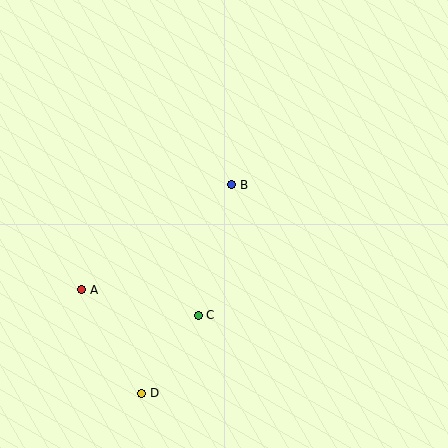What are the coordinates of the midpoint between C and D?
The midpoint between C and D is at (170, 354).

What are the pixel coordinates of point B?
Point B is at (232, 185).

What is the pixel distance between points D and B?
The distance between D and B is 227 pixels.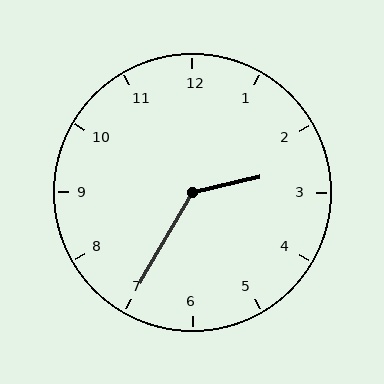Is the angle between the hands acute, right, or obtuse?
It is obtuse.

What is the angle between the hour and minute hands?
Approximately 132 degrees.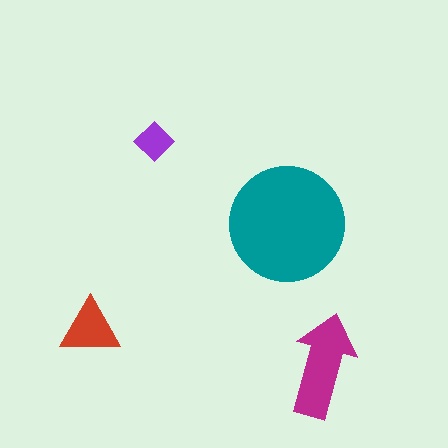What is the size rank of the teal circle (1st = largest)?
1st.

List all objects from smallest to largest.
The purple diamond, the red triangle, the magenta arrow, the teal circle.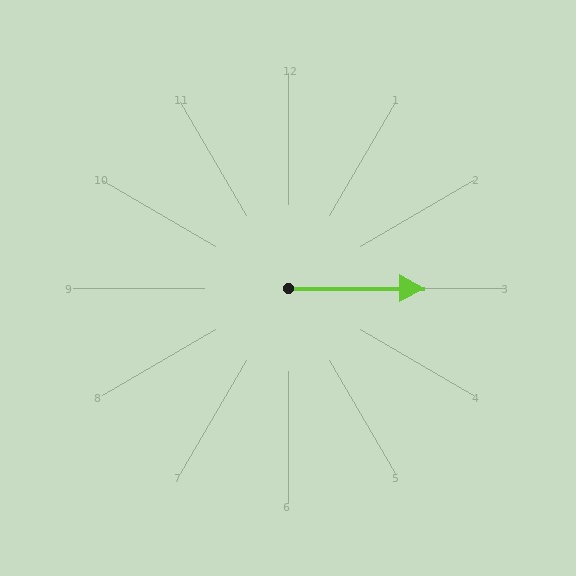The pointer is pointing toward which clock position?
Roughly 3 o'clock.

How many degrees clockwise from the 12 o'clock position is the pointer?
Approximately 90 degrees.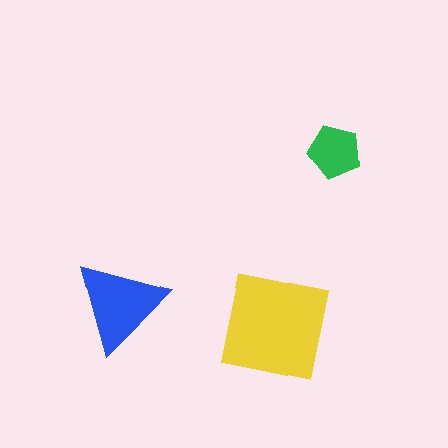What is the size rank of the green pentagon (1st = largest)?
3rd.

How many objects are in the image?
There are 3 objects in the image.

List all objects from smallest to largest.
The green pentagon, the blue triangle, the yellow square.